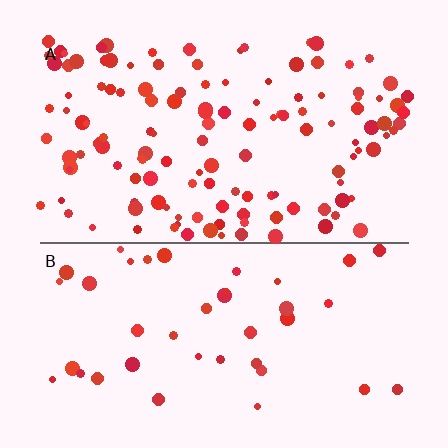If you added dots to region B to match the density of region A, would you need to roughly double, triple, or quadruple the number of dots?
Approximately triple.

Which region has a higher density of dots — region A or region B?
A (the top).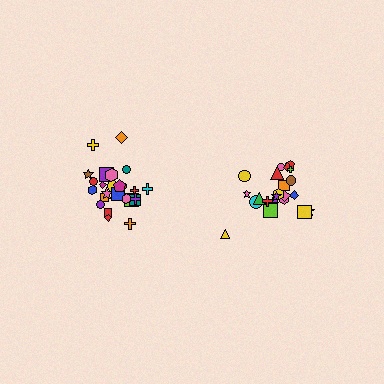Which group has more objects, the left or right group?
The left group.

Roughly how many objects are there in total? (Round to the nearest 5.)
Roughly 45 objects in total.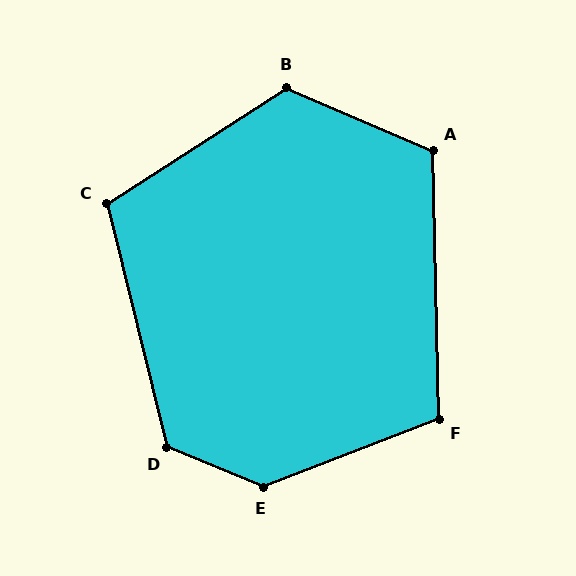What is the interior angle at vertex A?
Approximately 114 degrees (obtuse).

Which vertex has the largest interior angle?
E, at approximately 137 degrees.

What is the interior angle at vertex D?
Approximately 126 degrees (obtuse).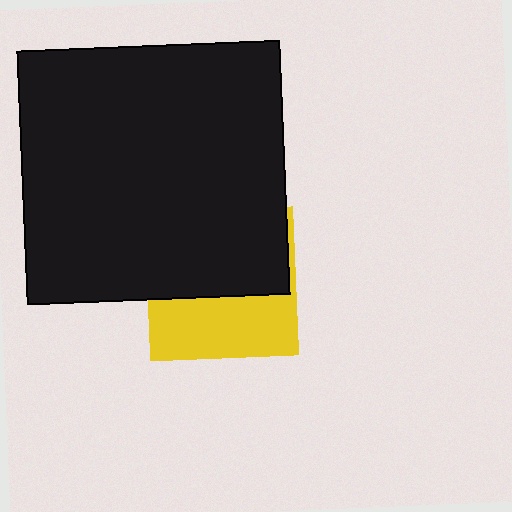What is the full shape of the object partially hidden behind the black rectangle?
The partially hidden object is a yellow square.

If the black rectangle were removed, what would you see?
You would see the complete yellow square.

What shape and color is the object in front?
The object in front is a black rectangle.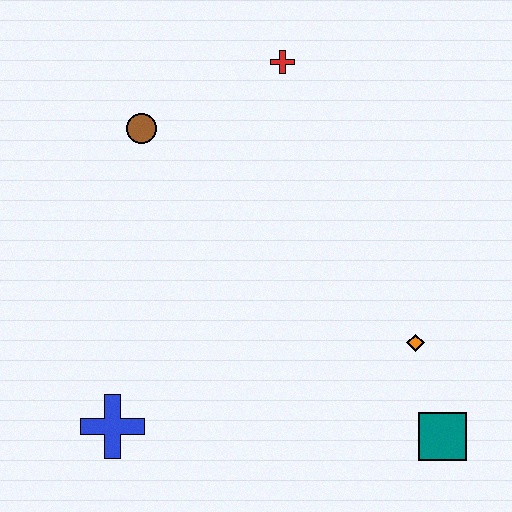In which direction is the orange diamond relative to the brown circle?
The orange diamond is to the right of the brown circle.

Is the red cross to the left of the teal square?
Yes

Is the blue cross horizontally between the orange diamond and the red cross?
No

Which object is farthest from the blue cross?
The red cross is farthest from the blue cross.